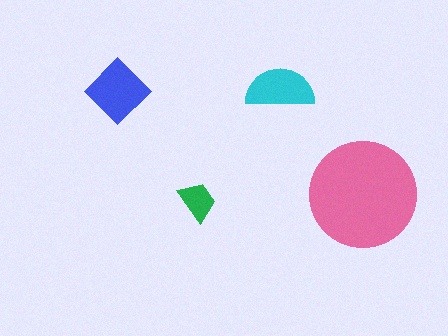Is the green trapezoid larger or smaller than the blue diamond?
Smaller.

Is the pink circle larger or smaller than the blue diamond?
Larger.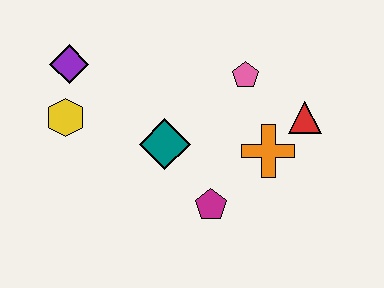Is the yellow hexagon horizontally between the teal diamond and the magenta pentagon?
No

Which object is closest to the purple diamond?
The yellow hexagon is closest to the purple diamond.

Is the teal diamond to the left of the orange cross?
Yes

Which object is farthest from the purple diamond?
The red triangle is farthest from the purple diamond.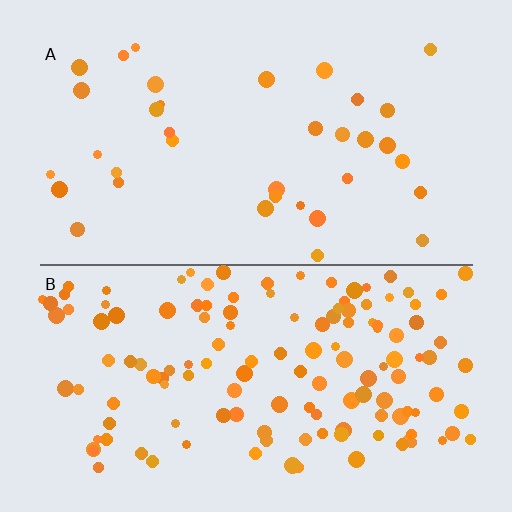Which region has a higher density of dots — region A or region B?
B (the bottom).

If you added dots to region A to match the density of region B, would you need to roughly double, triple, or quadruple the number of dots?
Approximately quadruple.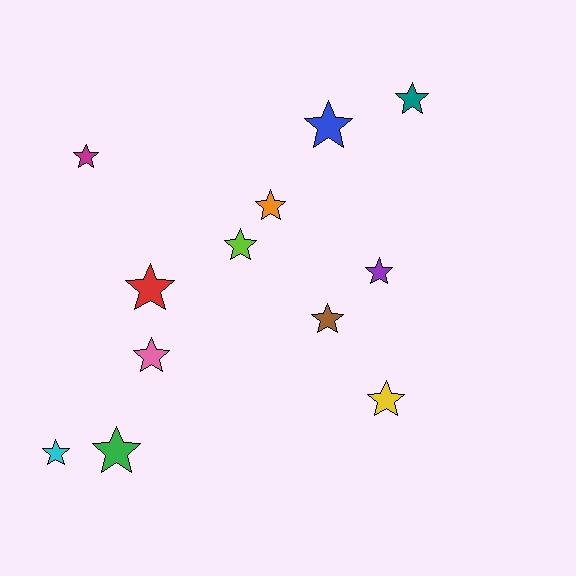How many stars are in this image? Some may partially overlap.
There are 12 stars.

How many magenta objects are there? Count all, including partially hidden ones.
There is 1 magenta object.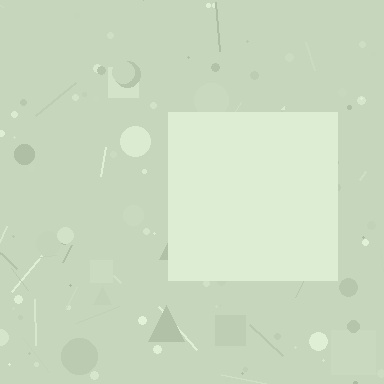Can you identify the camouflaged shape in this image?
The camouflaged shape is a square.